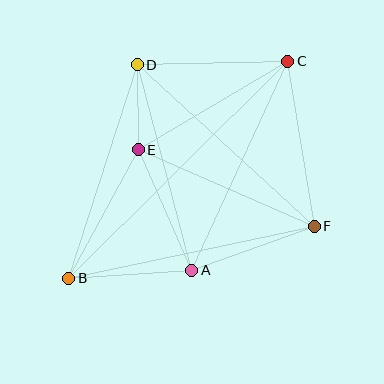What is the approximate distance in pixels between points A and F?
The distance between A and F is approximately 130 pixels.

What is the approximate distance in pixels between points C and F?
The distance between C and F is approximately 167 pixels.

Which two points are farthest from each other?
Points B and C are farthest from each other.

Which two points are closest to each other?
Points D and E are closest to each other.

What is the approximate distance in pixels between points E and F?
The distance between E and F is approximately 192 pixels.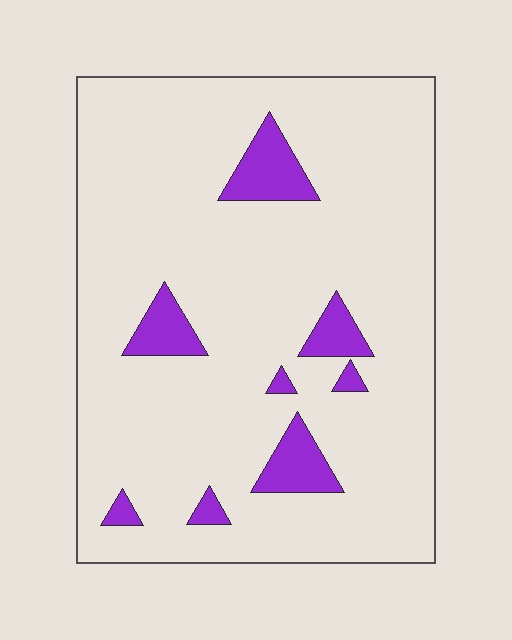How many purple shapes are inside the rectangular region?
8.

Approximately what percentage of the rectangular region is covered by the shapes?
Approximately 10%.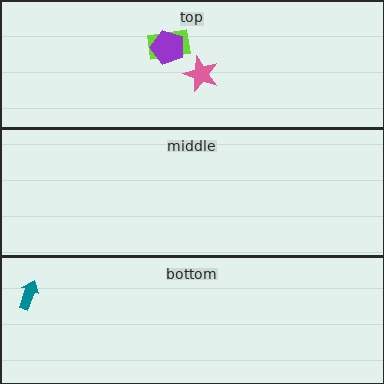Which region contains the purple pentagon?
The top region.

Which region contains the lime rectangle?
The top region.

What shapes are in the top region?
The lime rectangle, the purple pentagon, the pink star.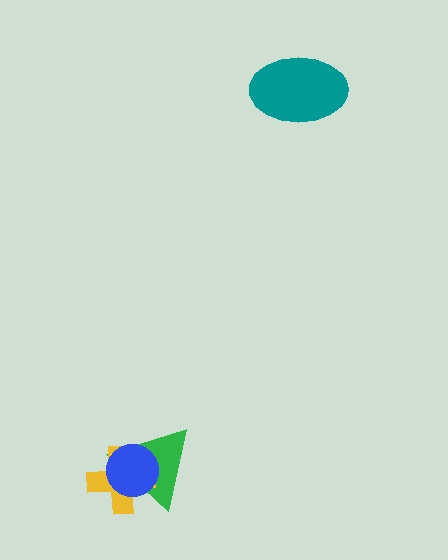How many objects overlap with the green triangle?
2 objects overlap with the green triangle.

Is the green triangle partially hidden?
Yes, it is partially covered by another shape.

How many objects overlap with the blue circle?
2 objects overlap with the blue circle.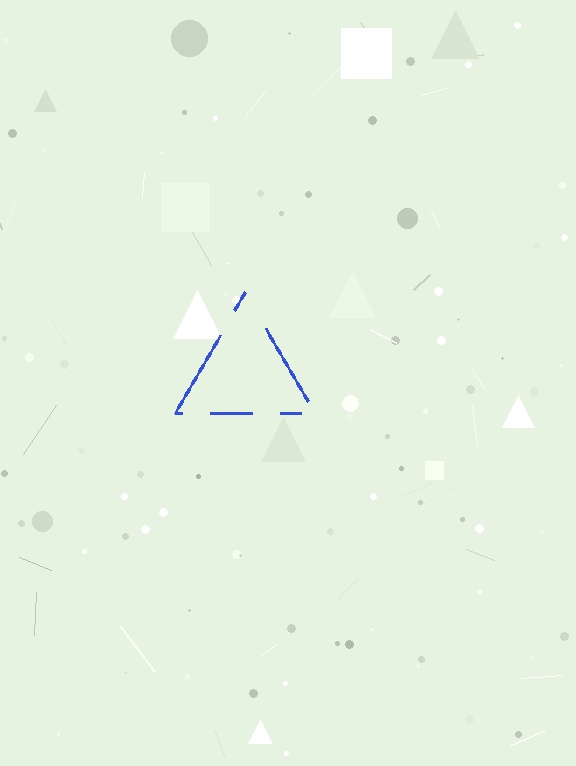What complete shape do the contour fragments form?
The contour fragments form a triangle.